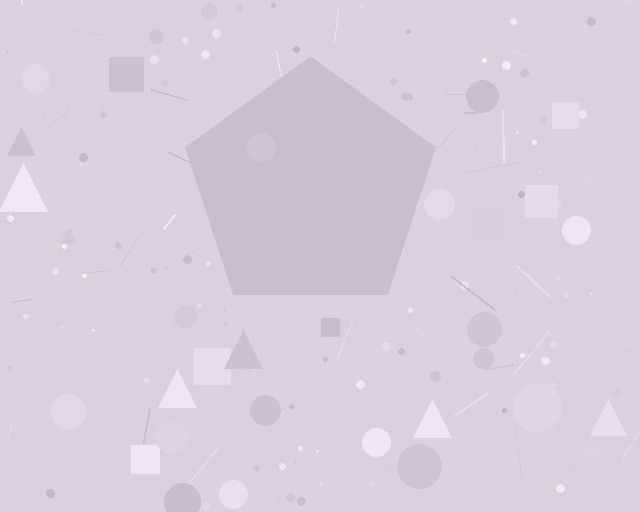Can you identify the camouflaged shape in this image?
The camouflaged shape is a pentagon.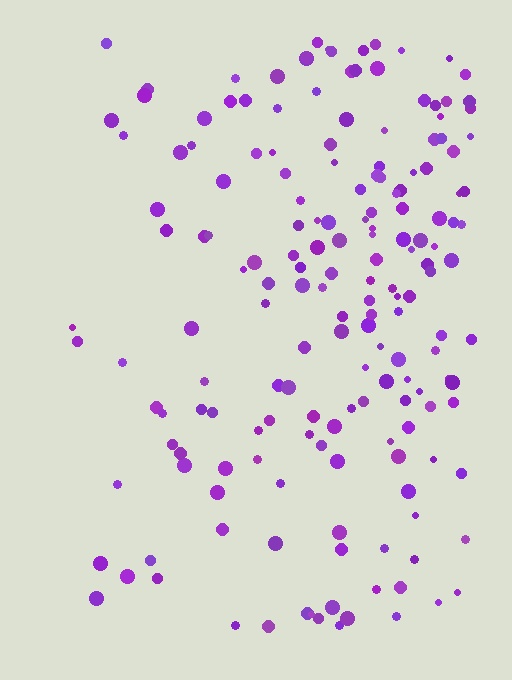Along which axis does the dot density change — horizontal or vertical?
Horizontal.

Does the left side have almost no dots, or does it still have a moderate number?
Still a moderate number, just noticeably fewer than the right.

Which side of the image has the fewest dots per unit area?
The left.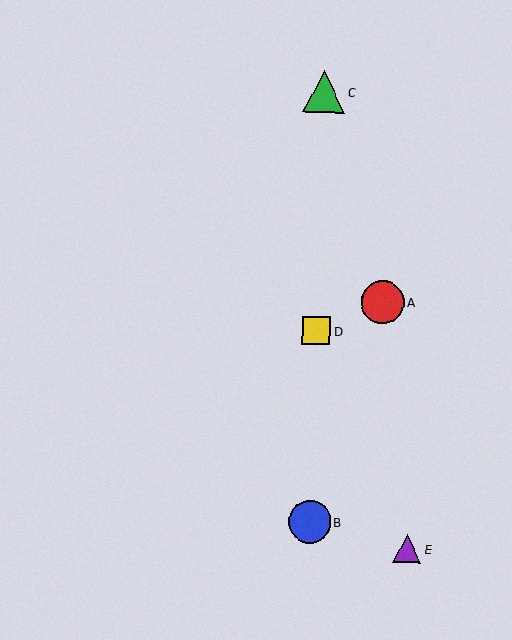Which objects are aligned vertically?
Objects B, C, D are aligned vertically.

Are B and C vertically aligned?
Yes, both are at x≈310.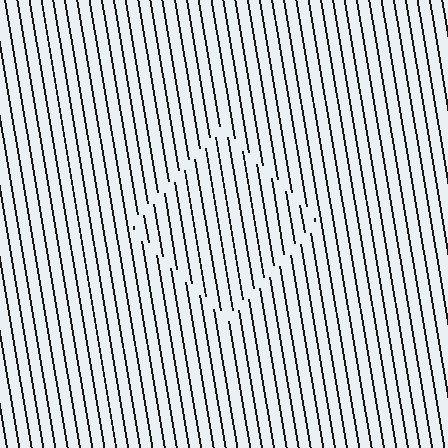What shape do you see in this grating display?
An illusory square. The interior of the shape contains the same grating, shifted by half a period — the contour is defined by the phase discontinuity where line-ends from the inner and outer gratings abut.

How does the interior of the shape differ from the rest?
The interior of the shape contains the same grating, shifted by half a period — the contour is defined by the phase discontinuity where line-ends from the inner and outer gratings abut.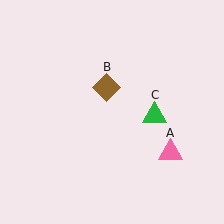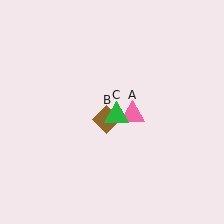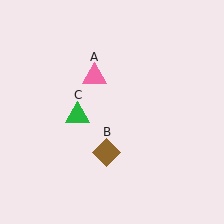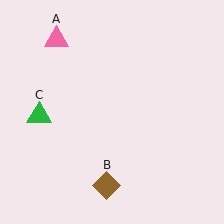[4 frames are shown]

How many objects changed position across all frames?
3 objects changed position: pink triangle (object A), brown diamond (object B), green triangle (object C).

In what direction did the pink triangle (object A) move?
The pink triangle (object A) moved up and to the left.